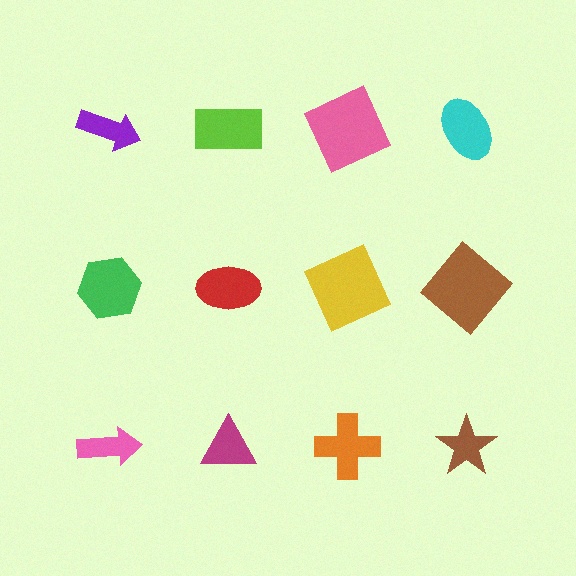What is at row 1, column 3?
A pink square.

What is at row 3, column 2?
A magenta triangle.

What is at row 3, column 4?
A brown star.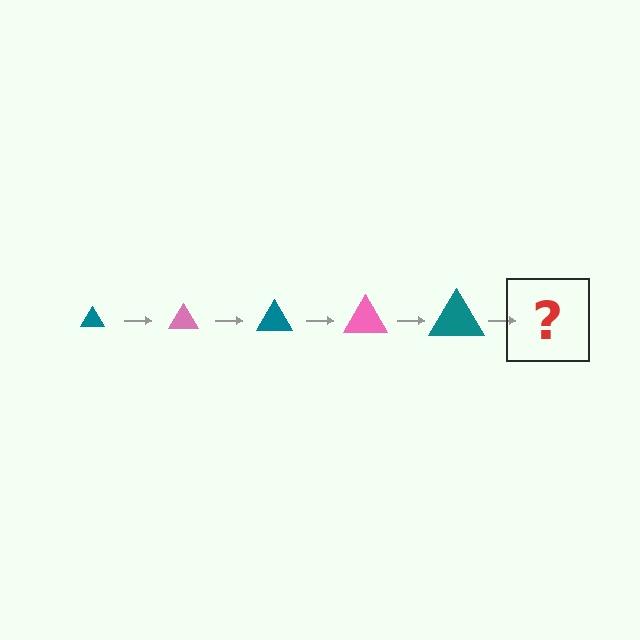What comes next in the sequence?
The next element should be a pink triangle, larger than the previous one.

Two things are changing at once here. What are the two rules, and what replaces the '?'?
The two rules are that the triangle grows larger each step and the color cycles through teal and pink. The '?' should be a pink triangle, larger than the previous one.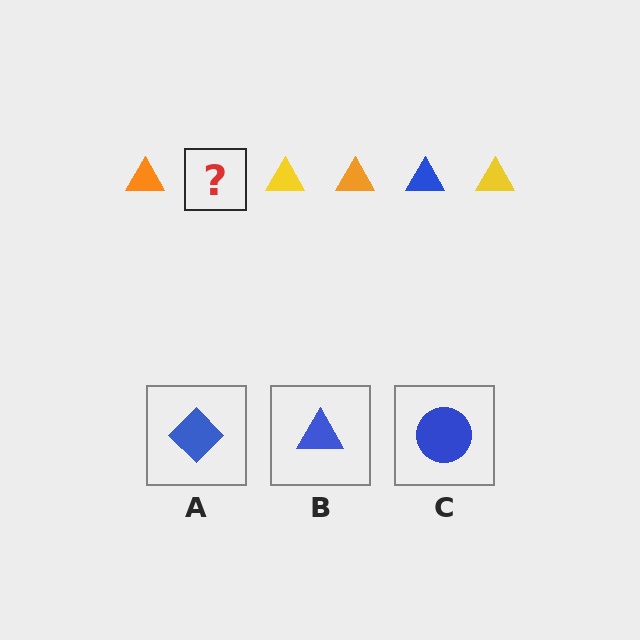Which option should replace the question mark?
Option B.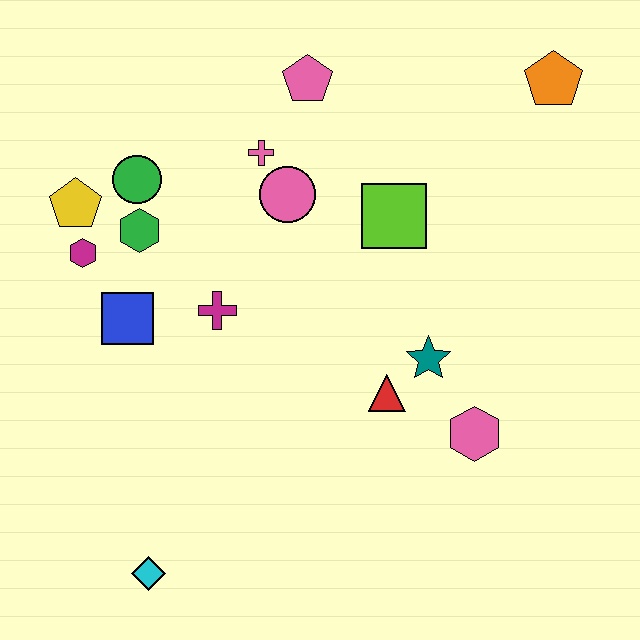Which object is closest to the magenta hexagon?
The yellow pentagon is closest to the magenta hexagon.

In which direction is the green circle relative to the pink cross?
The green circle is to the left of the pink cross.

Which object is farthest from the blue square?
The orange pentagon is farthest from the blue square.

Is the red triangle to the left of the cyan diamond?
No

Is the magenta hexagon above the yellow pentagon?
No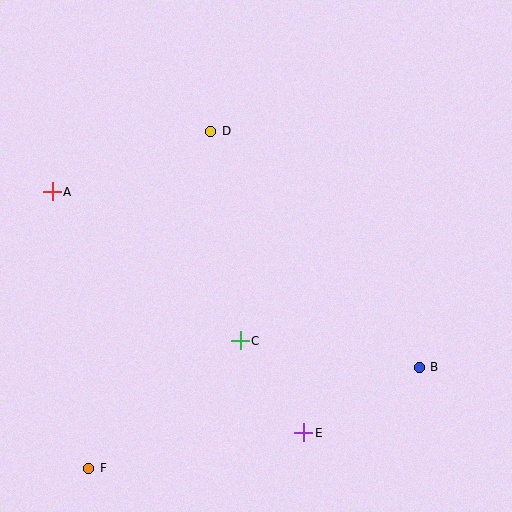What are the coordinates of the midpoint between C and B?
The midpoint between C and B is at (330, 354).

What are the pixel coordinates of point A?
Point A is at (52, 192).